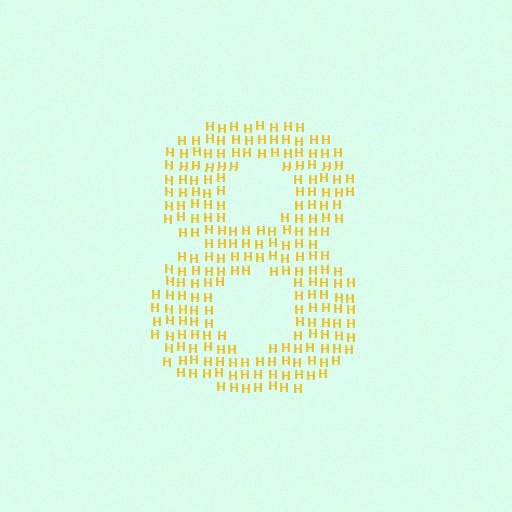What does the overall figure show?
The overall figure shows the digit 8.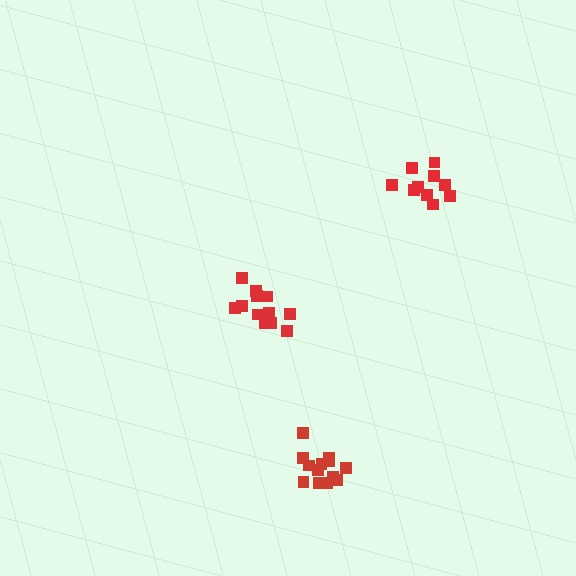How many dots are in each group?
Group 1: 10 dots, Group 2: 12 dots, Group 3: 13 dots (35 total).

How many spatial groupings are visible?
There are 3 spatial groupings.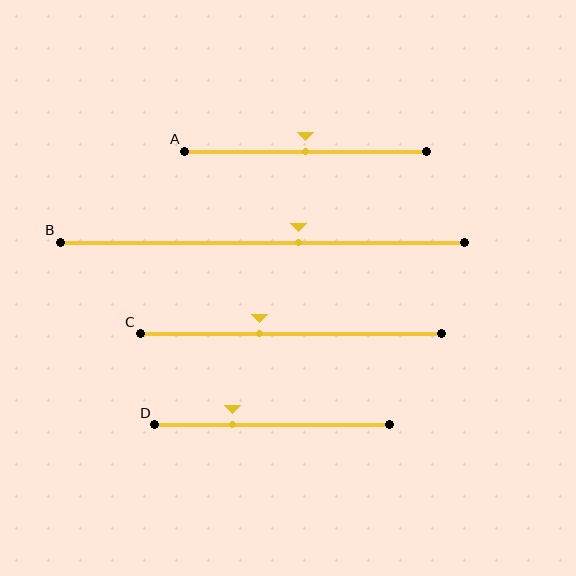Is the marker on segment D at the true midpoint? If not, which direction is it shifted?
No, the marker on segment D is shifted to the left by about 17% of the segment length.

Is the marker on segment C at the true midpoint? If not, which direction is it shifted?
No, the marker on segment C is shifted to the left by about 10% of the segment length.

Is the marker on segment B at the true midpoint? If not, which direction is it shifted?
No, the marker on segment B is shifted to the right by about 9% of the segment length.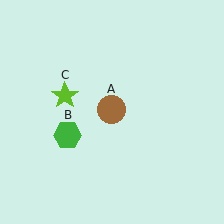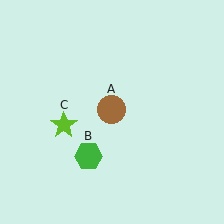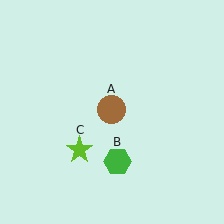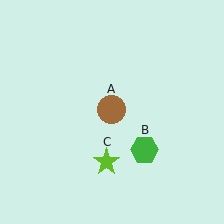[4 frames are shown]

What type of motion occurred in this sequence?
The green hexagon (object B), lime star (object C) rotated counterclockwise around the center of the scene.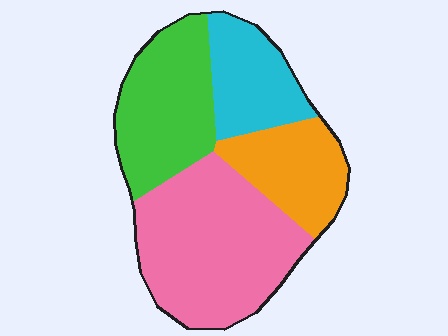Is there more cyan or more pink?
Pink.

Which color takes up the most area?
Pink, at roughly 40%.